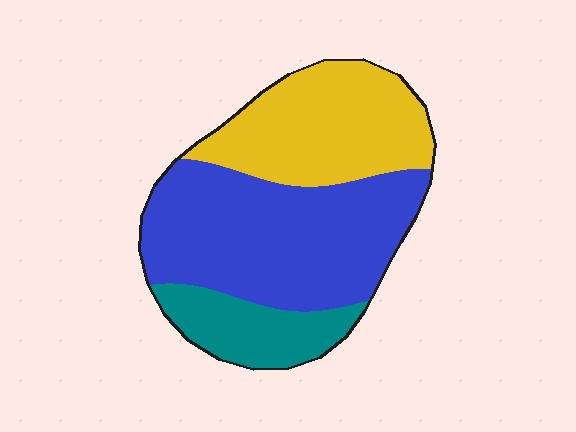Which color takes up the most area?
Blue, at roughly 50%.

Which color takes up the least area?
Teal, at roughly 15%.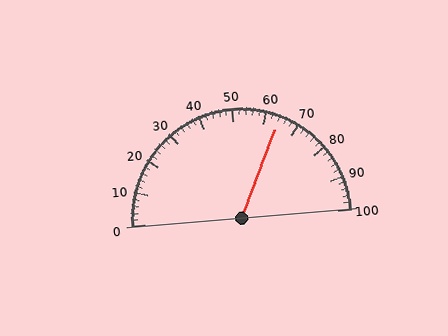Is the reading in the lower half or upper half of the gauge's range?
The reading is in the upper half of the range (0 to 100).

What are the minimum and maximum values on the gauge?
The gauge ranges from 0 to 100.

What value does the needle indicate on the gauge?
The needle indicates approximately 64.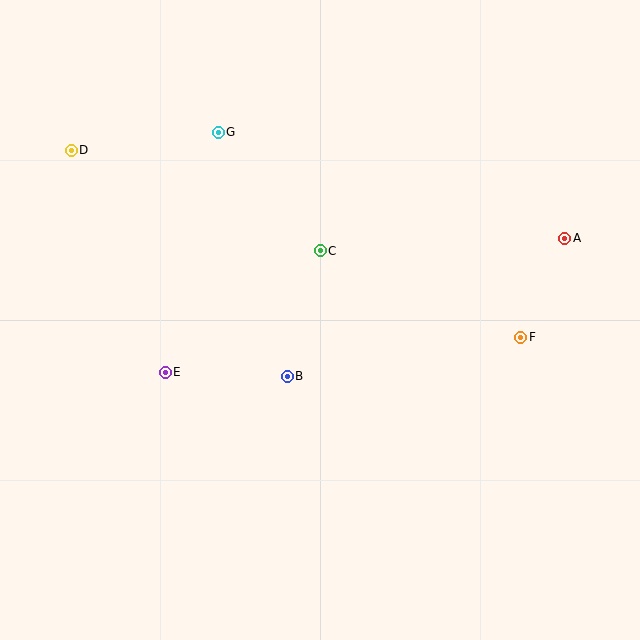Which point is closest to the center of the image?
Point B at (287, 376) is closest to the center.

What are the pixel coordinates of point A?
Point A is at (565, 238).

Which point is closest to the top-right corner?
Point A is closest to the top-right corner.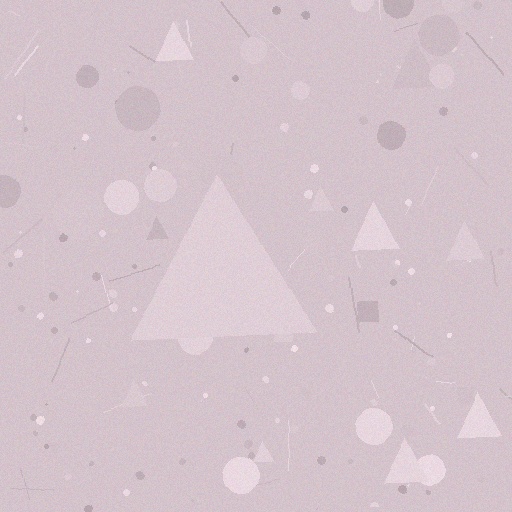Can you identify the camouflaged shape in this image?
The camouflaged shape is a triangle.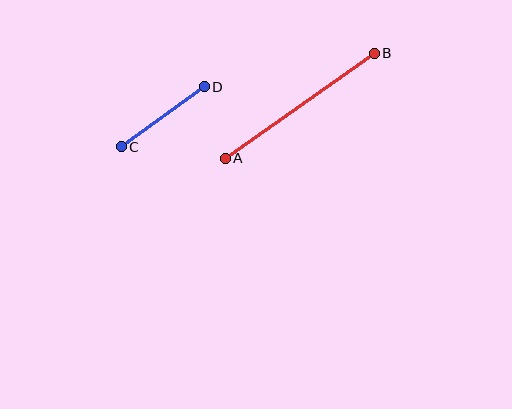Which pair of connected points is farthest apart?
Points A and B are farthest apart.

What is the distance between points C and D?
The distance is approximately 102 pixels.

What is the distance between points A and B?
The distance is approximately 182 pixels.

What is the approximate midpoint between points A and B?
The midpoint is at approximately (300, 106) pixels.